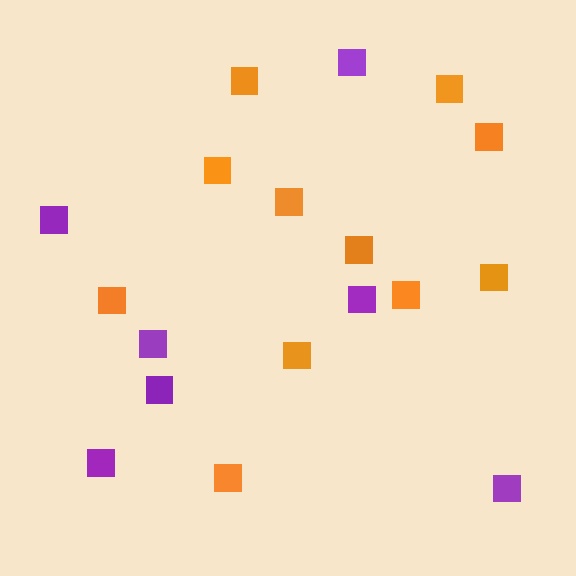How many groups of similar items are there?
There are 2 groups: one group of purple squares (7) and one group of orange squares (11).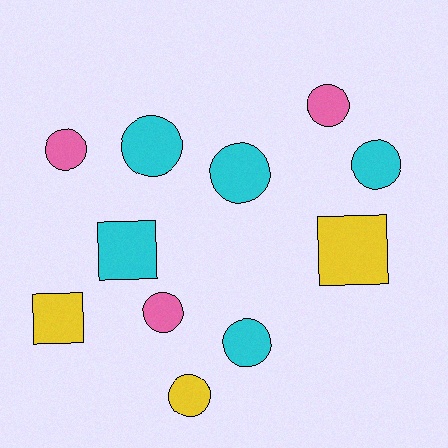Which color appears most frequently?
Cyan, with 5 objects.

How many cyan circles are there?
There are 4 cyan circles.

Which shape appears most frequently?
Circle, with 8 objects.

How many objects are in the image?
There are 11 objects.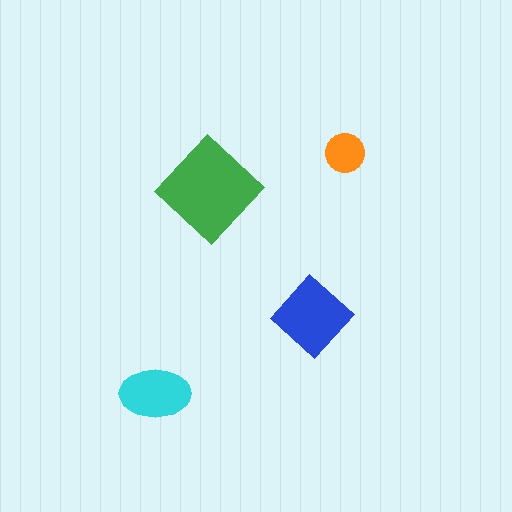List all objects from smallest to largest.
The orange circle, the cyan ellipse, the blue diamond, the green diamond.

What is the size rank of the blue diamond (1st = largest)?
2nd.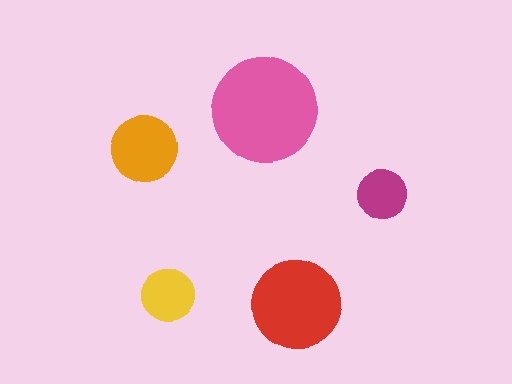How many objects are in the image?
There are 5 objects in the image.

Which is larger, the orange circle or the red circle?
The red one.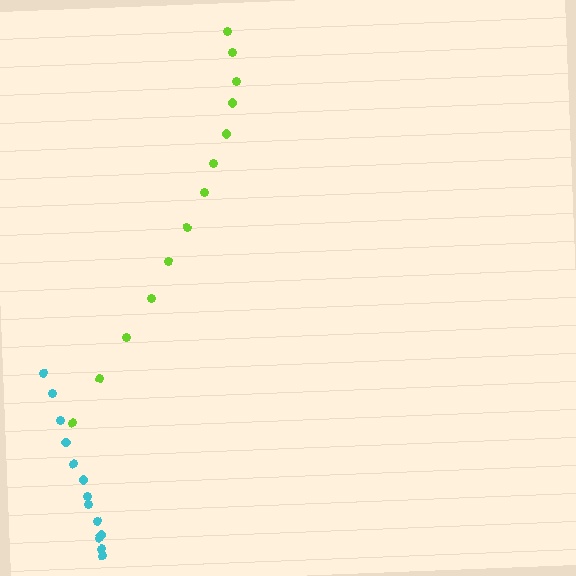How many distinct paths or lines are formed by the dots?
There are 2 distinct paths.